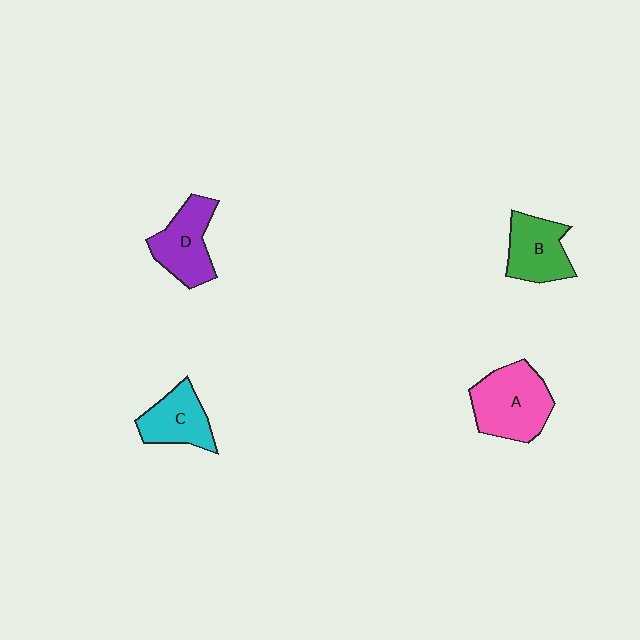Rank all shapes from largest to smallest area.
From largest to smallest: A (pink), D (purple), B (green), C (cyan).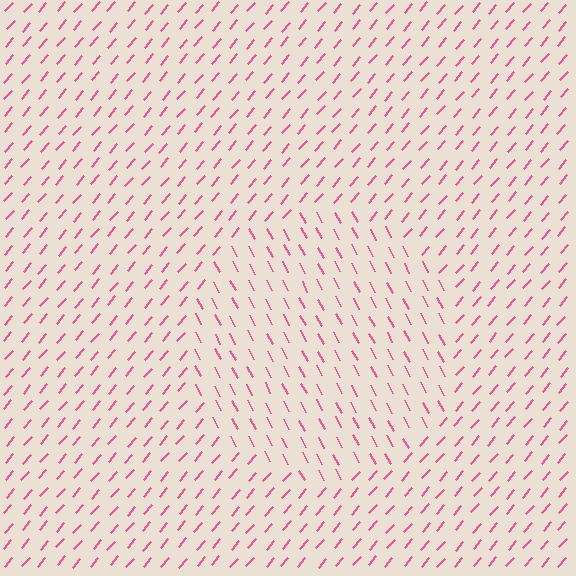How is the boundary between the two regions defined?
The boundary is defined purely by a change in line orientation (approximately 68 degrees difference). All lines are the same color and thickness.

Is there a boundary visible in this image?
Yes, there is a texture boundary formed by a change in line orientation.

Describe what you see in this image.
The image is filled with small pink line segments. A circle region in the image has lines oriented differently from the surrounding lines, creating a visible texture boundary.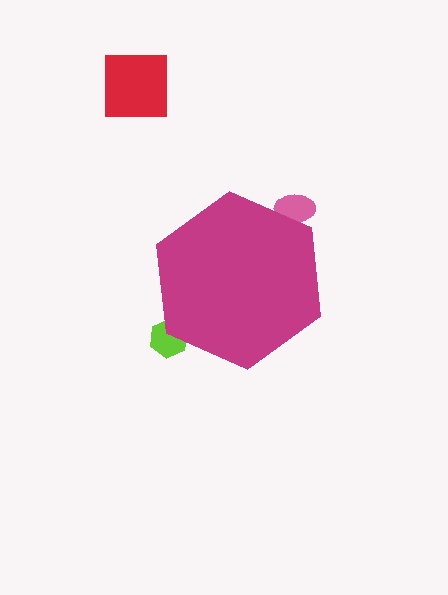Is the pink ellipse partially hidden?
Yes, the pink ellipse is partially hidden behind the magenta hexagon.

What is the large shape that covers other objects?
A magenta hexagon.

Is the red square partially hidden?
No, the red square is fully visible.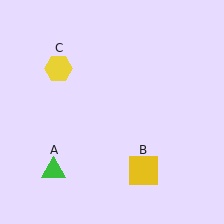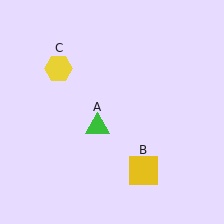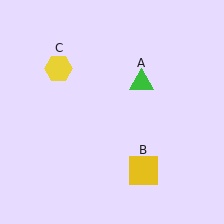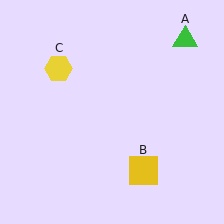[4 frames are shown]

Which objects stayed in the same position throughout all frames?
Yellow square (object B) and yellow hexagon (object C) remained stationary.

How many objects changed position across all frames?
1 object changed position: green triangle (object A).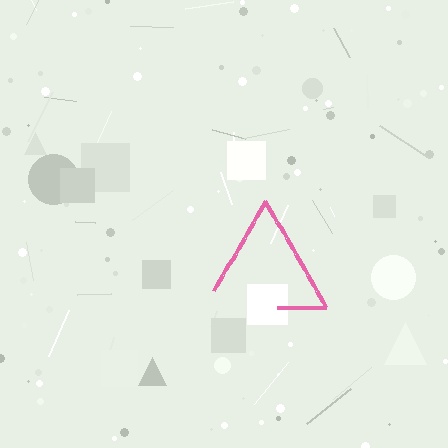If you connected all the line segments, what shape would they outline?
They would outline a triangle.